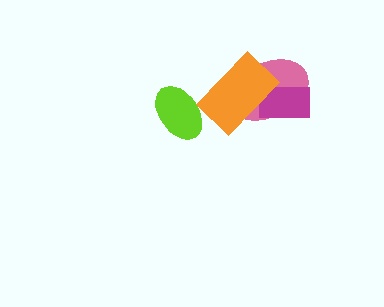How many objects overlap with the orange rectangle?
2 objects overlap with the orange rectangle.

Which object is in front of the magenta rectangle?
The orange rectangle is in front of the magenta rectangle.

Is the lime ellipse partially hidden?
No, no other shape covers it.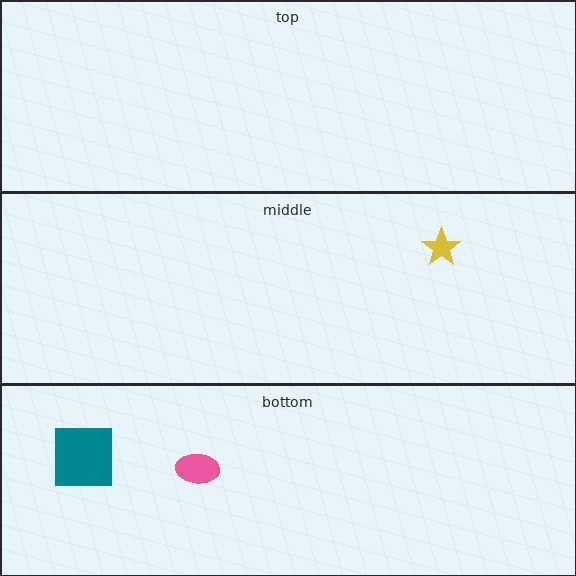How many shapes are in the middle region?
1.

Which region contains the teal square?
The bottom region.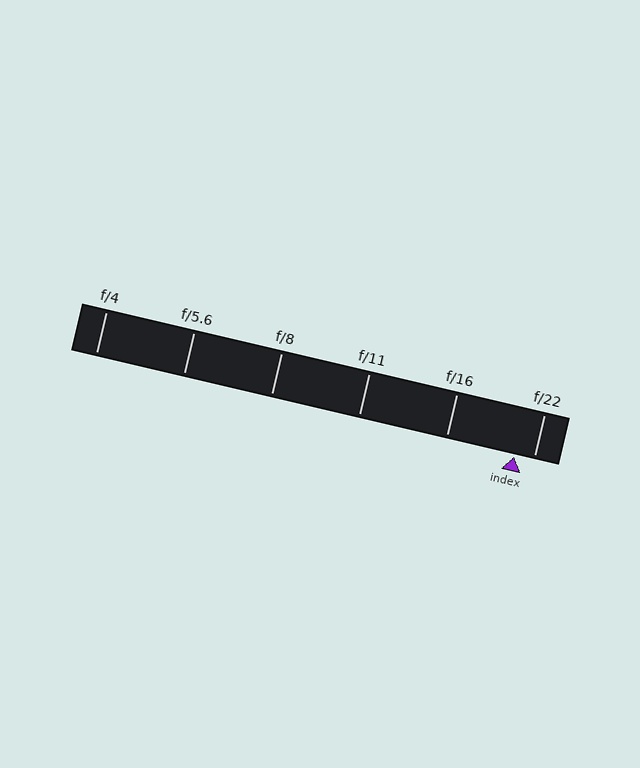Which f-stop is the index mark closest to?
The index mark is closest to f/22.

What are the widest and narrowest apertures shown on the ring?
The widest aperture shown is f/4 and the narrowest is f/22.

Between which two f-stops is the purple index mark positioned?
The index mark is between f/16 and f/22.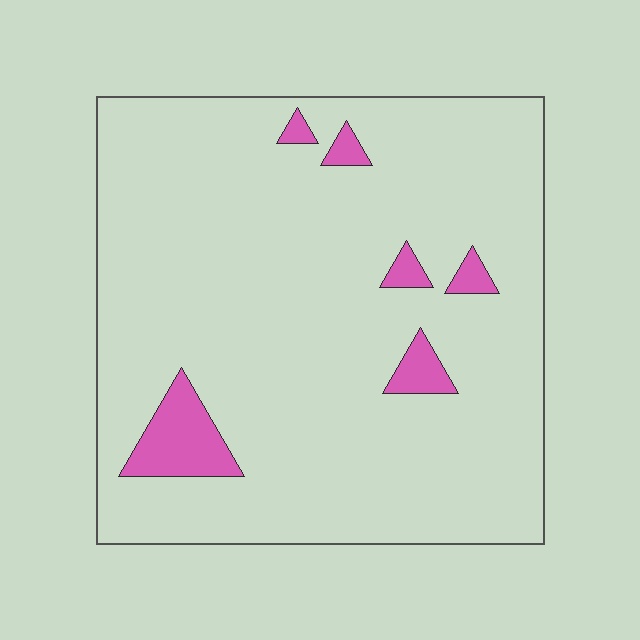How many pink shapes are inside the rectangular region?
6.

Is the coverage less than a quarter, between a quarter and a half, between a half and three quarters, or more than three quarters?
Less than a quarter.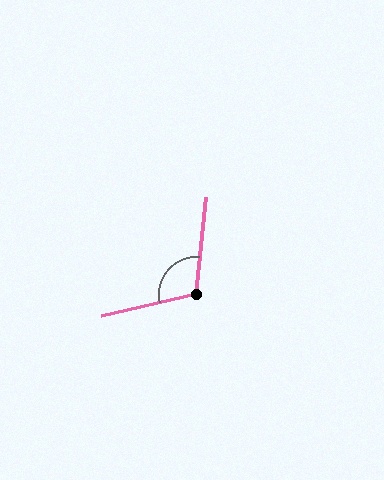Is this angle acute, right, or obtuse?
It is obtuse.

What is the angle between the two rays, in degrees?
Approximately 109 degrees.